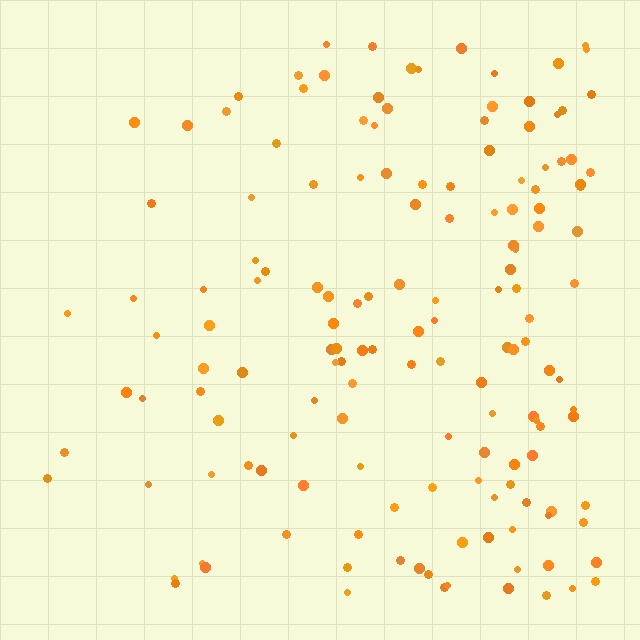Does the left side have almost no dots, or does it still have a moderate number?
Still a moderate number, just noticeably fewer than the right.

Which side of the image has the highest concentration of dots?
The right.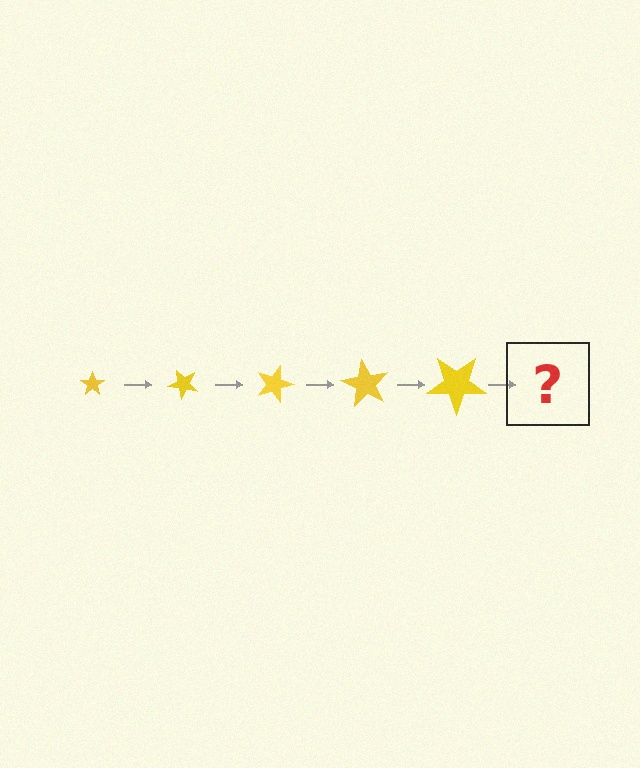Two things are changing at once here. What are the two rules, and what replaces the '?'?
The two rules are that the star grows larger each step and it rotates 45 degrees each step. The '?' should be a star, larger than the previous one and rotated 225 degrees from the start.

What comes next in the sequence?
The next element should be a star, larger than the previous one and rotated 225 degrees from the start.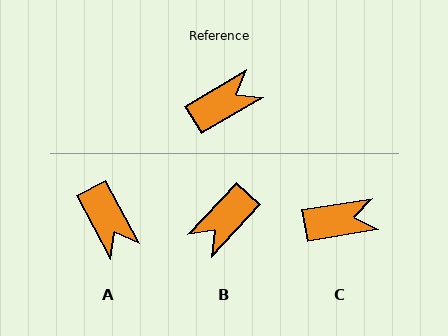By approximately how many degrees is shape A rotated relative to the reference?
Approximately 92 degrees clockwise.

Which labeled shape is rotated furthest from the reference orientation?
B, about 164 degrees away.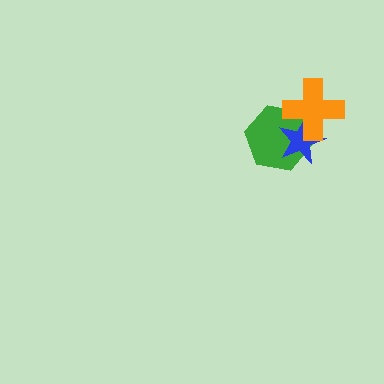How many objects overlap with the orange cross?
2 objects overlap with the orange cross.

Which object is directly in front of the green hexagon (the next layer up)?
The blue star is directly in front of the green hexagon.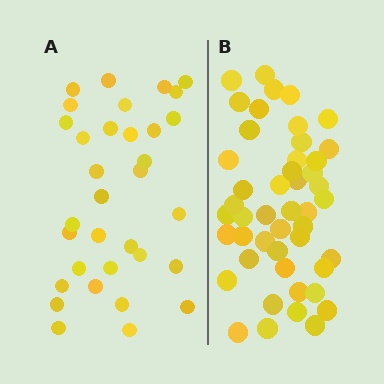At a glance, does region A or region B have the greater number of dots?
Region B (the right region) has more dots.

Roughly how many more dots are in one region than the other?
Region B has approximately 15 more dots than region A.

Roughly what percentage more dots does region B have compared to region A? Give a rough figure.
About 40% more.